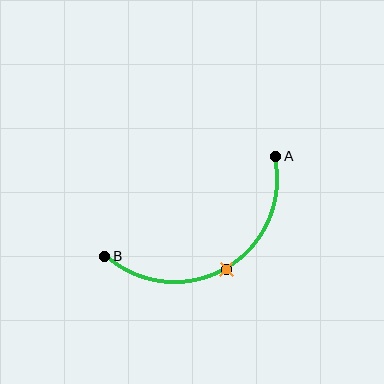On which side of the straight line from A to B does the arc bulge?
The arc bulges below the straight line connecting A and B.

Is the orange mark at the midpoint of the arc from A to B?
Yes. The orange mark lies on the arc at equal arc-length from both A and B — it is the arc midpoint.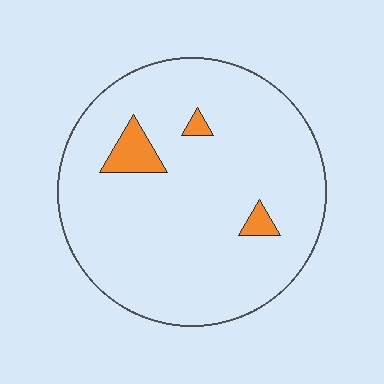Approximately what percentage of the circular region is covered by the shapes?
Approximately 5%.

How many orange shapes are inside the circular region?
3.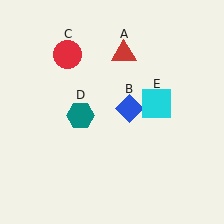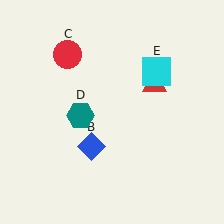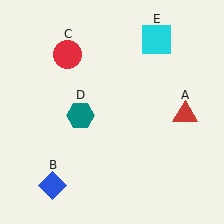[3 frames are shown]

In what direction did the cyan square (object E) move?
The cyan square (object E) moved up.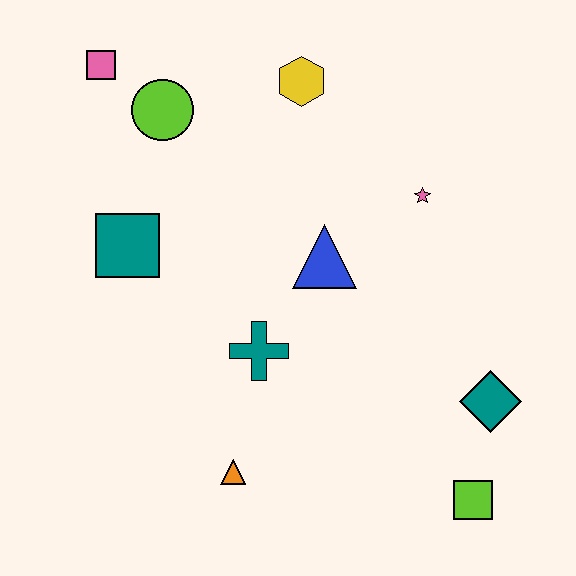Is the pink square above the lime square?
Yes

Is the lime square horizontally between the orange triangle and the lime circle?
No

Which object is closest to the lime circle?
The pink square is closest to the lime circle.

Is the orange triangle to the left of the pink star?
Yes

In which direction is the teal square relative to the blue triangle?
The teal square is to the left of the blue triangle.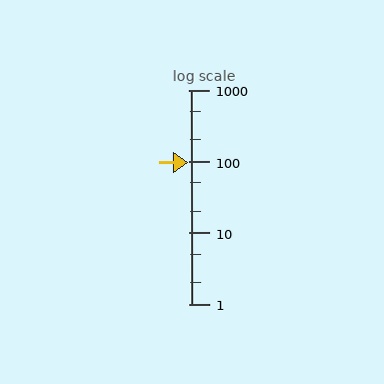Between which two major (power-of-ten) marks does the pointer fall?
The pointer is between 10 and 100.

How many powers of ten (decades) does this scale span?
The scale spans 3 decades, from 1 to 1000.